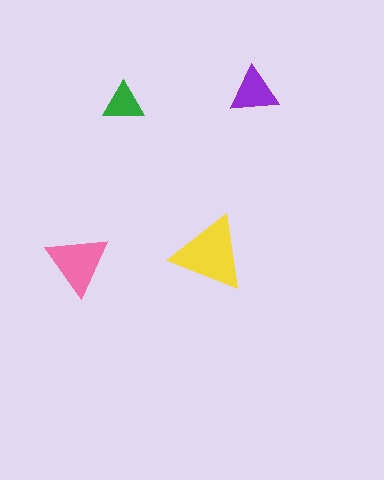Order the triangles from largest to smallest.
the yellow one, the pink one, the purple one, the green one.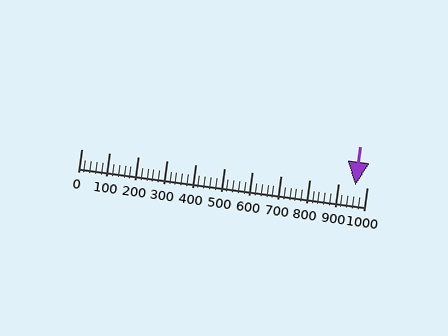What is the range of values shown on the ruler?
The ruler shows values from 0 to 1000.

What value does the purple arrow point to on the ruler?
The purple arrow points to approximately 960.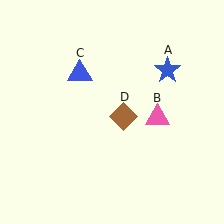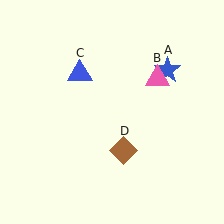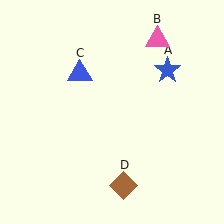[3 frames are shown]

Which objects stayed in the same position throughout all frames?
Blue star (object A) and blue triangle (object C) remained stationary.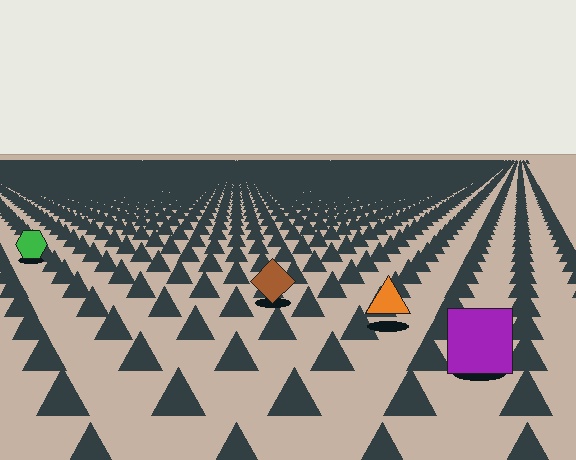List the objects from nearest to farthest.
From nearest to farthest: the purple square, the orange triangle, the brown diamond, the green hexagon.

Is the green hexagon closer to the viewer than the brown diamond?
No. The brown diamond is closer — you can tell from the texture gradient: the ground texture is coarser near it.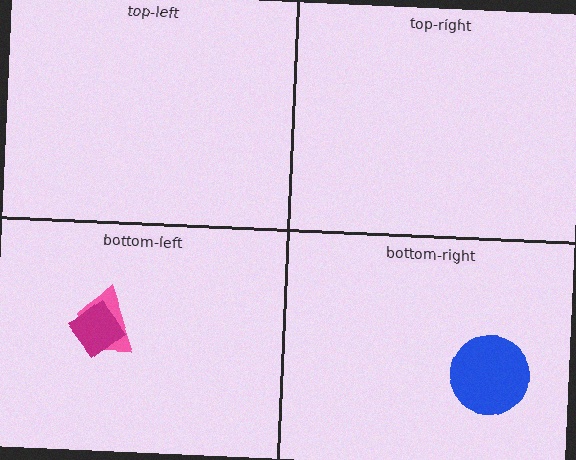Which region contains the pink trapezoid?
The bottom-left region.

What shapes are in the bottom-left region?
The pink trapezoid, the magenta diamond.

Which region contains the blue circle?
The bottom-right region.